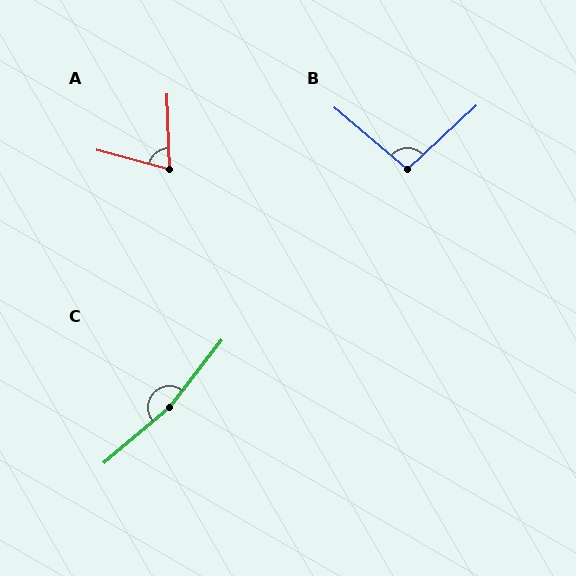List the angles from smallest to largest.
A (73°), B (97°), C (168°).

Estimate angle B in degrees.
Approximately 97 degrees.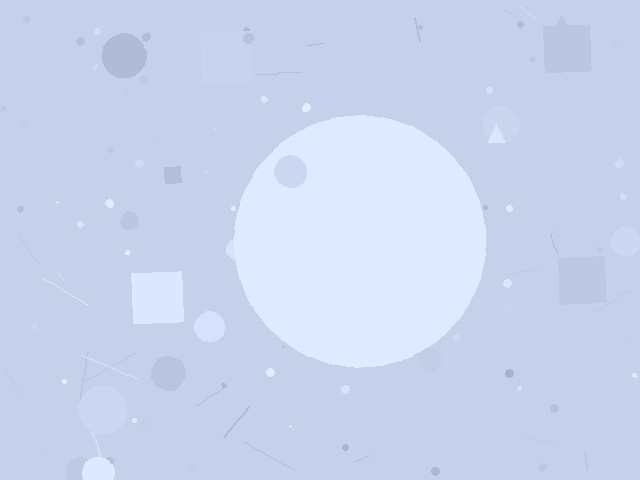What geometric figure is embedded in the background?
A circle is embedded in the background.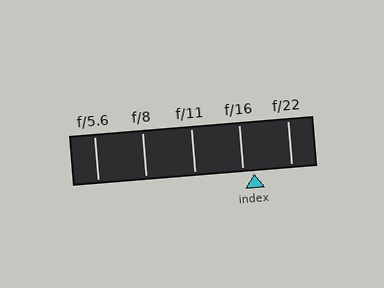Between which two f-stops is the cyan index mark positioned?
The index mark is between f/16 and f/22.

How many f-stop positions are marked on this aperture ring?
There are 5 f-stop positions marked.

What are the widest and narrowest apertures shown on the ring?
The widest aperture shown is f/5.6 and the narrowest is f/22.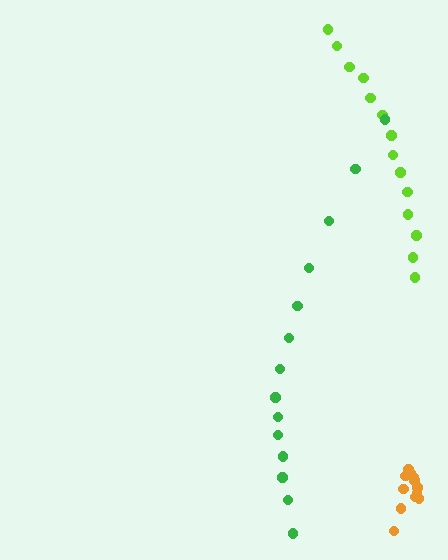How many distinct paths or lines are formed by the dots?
There are 3 distinct paths.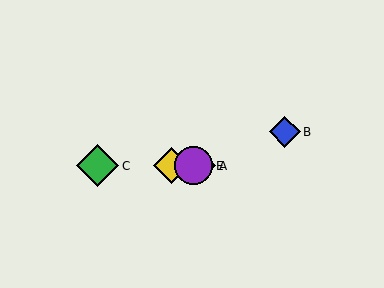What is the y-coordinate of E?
Object E is at y≈166.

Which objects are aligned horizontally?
Objects A, C, D, E are aligned horizontally.